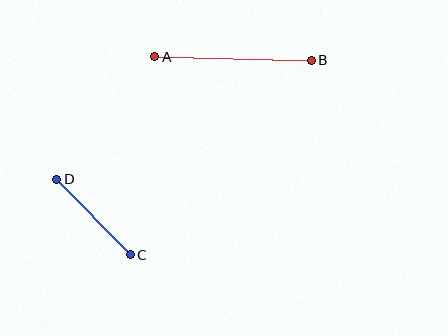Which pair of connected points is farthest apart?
Points A and B are farthest apart.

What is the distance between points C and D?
The distance is approximately 105 pixels.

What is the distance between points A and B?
The distance is approximately 157 pixels.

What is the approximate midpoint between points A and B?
The midpoint is at approximately (233, 58) pixels.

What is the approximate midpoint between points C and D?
The midpoint is at approximately (94, 217) pixels.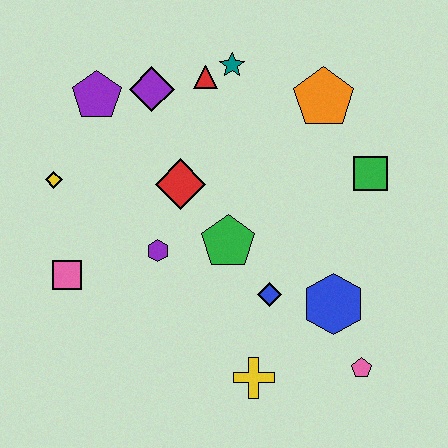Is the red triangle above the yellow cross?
Yes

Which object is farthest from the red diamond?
The pink pentagon is farthest from the red diamond.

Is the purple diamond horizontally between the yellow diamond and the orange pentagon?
Yes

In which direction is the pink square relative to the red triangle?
The pink square is below the red triangle.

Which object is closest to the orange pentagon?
The green square is closest to the orange pentagon.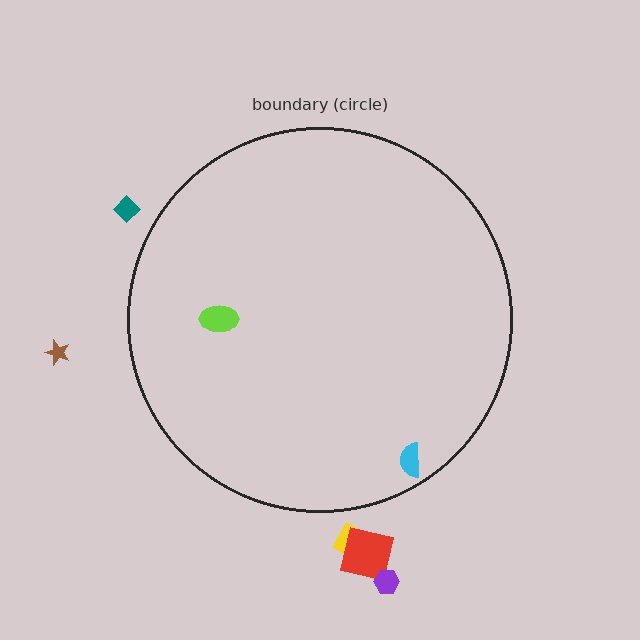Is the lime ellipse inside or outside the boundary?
Inside.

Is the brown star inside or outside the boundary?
Outside.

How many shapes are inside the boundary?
2 inside, 5 outside.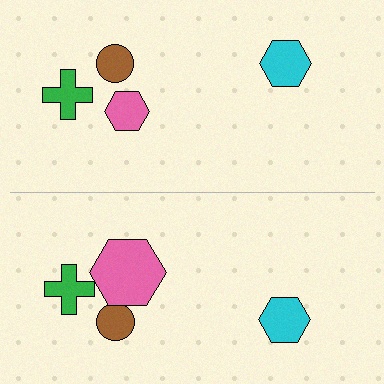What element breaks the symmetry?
The pink hexagon on the bottom side has a different size than its mirror counterpart.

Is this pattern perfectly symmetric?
No, the pattern is not perfectly symmetric. The pink hexagon on the bottom side has a different size than its mirror counterpart.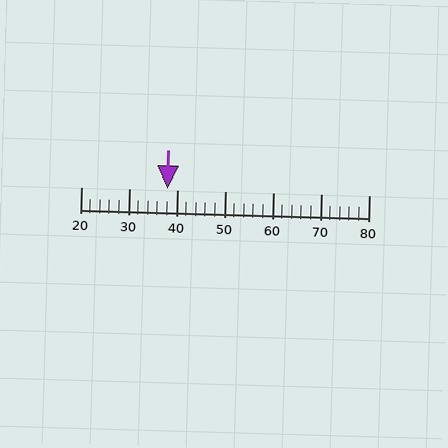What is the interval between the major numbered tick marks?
The major tick marks are spaced 10 units apart.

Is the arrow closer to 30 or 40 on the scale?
The arrow is closer to 40.